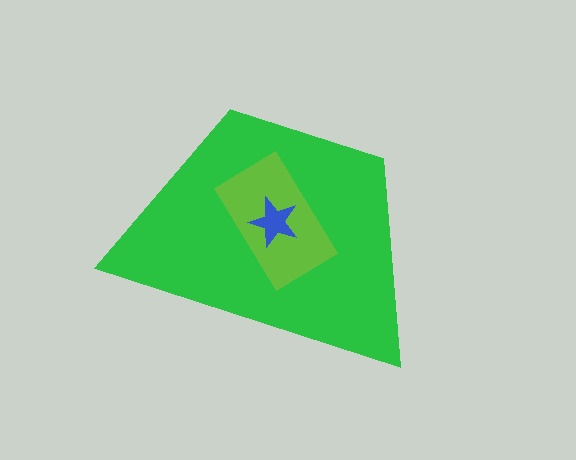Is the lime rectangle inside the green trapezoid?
Yes.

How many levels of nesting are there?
3.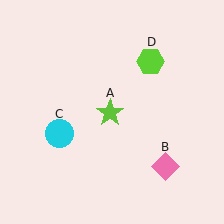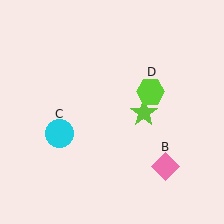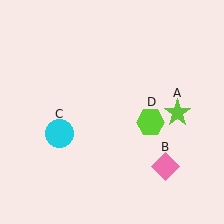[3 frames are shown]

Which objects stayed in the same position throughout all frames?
Pink diamond (object B) and cyan circle (object C) remained stationary.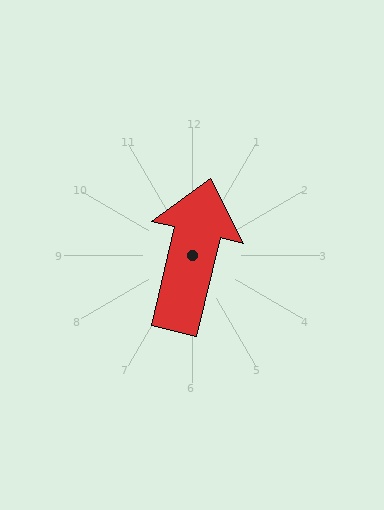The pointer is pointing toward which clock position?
Roughly 12 o'clock.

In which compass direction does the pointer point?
North.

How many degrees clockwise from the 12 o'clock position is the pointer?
Approximately 13 degrees.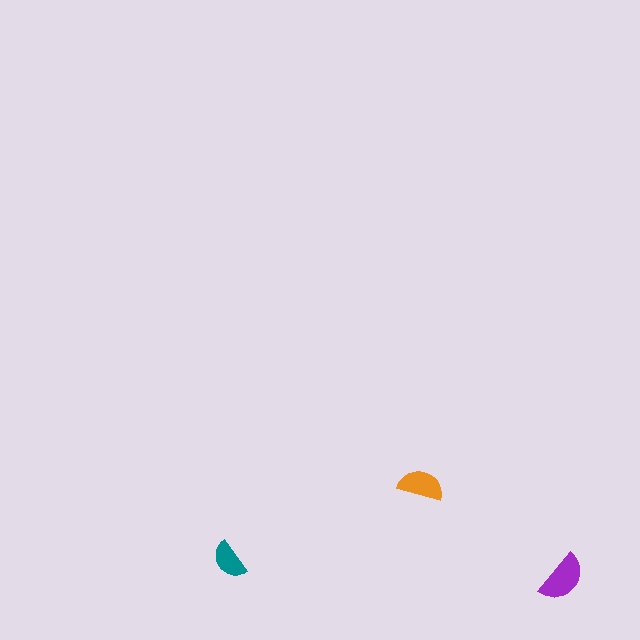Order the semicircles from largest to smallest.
the purple one, the orange one, the teal one.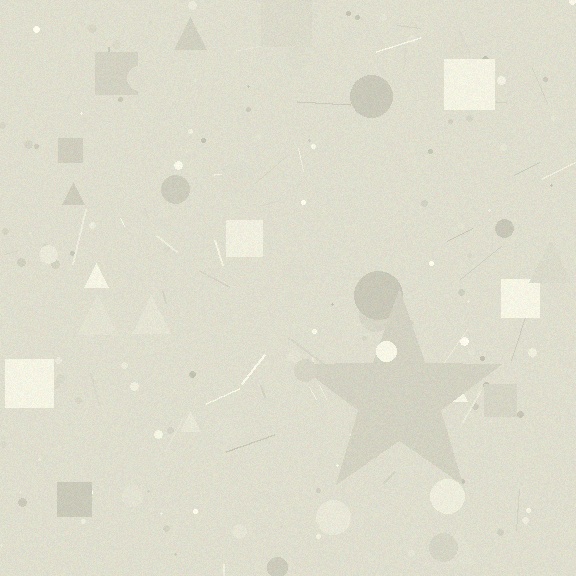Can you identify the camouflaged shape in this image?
The camouflaged shape is a star.